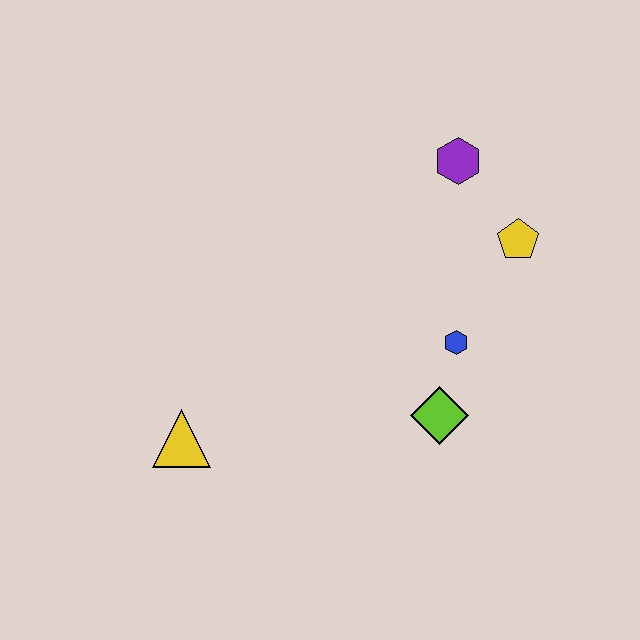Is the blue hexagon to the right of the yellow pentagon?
No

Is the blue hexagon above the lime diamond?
Yes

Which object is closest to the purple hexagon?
The yellow pentagon is closest to the purple hexagon.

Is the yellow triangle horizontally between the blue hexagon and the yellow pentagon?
No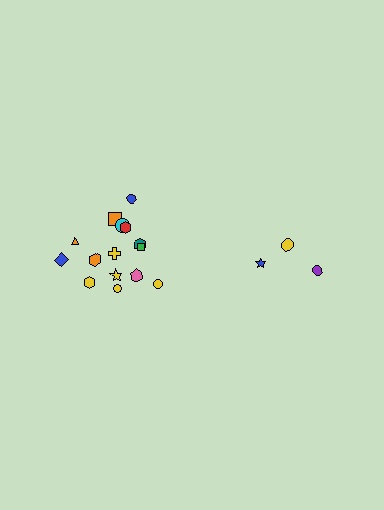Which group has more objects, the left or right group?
The left group.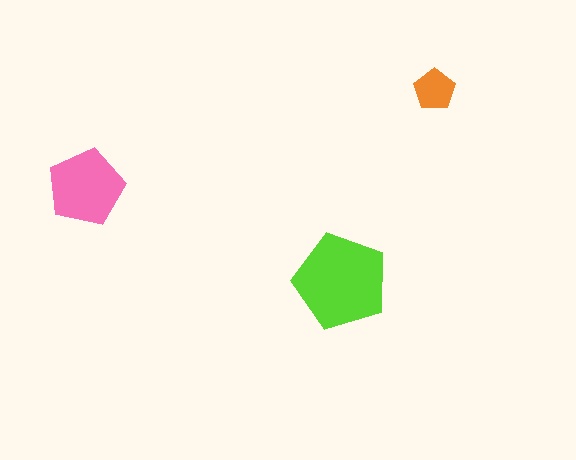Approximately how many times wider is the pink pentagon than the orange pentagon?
About 2 times wider.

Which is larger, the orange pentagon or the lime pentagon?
The lime one.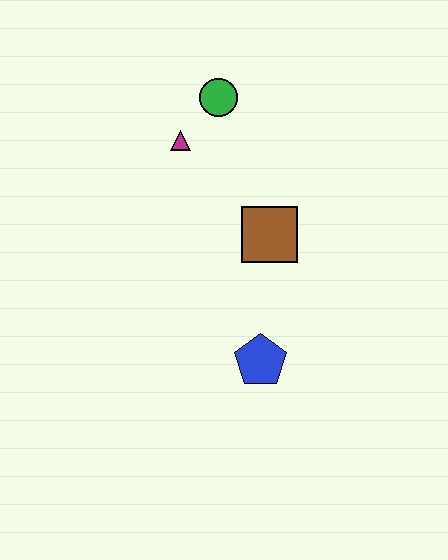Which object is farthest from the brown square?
The green circle is farthest from the brown square.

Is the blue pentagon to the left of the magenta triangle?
No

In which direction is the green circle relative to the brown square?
The green circle is above the brown square.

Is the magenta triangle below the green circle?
Yes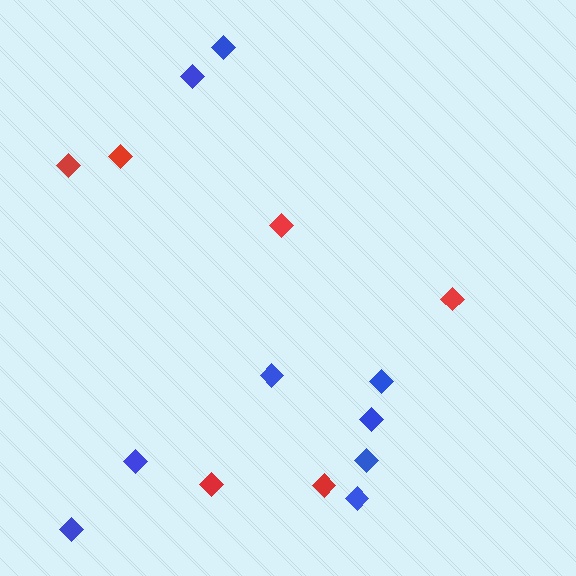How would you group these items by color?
There are 2 groups: one group of blue diamonds (9) and one group of red diamonds (6).